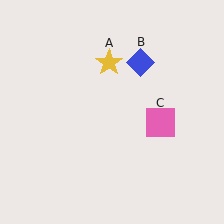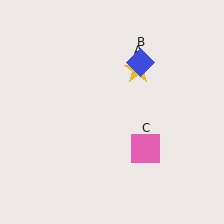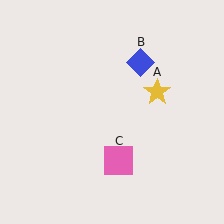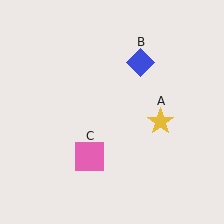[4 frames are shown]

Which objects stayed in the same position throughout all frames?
Blue diamond (object B) remained stationary.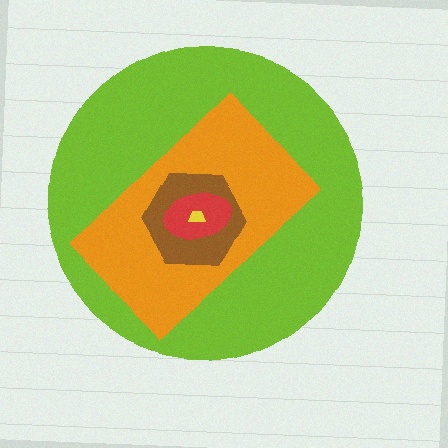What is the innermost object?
The yellow trapezoid.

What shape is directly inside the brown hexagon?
The red ellipse.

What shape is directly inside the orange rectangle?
The brown hexagon.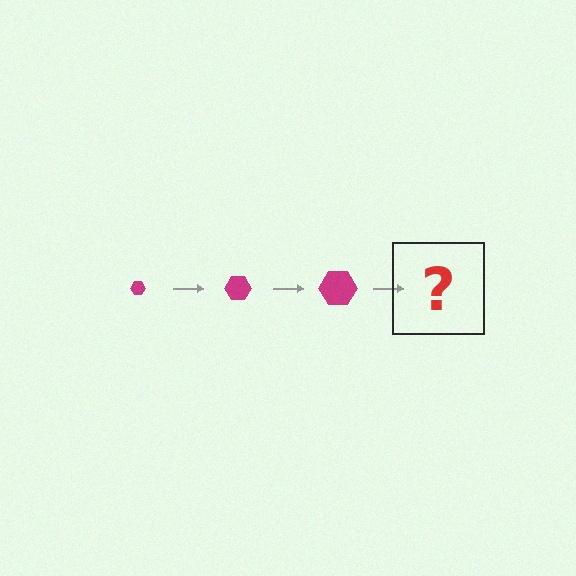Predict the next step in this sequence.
The next step is a magenta hexagon, larger than the previous one.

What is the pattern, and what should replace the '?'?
The pattern is that the hexagon gets progressively larger each step. The '?' should be a magenta hexagon, larger than the previous one.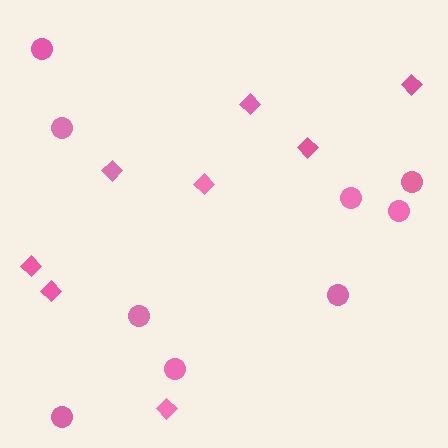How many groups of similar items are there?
There are 2 groups: one group of diamonds (8) and one group of circles (9).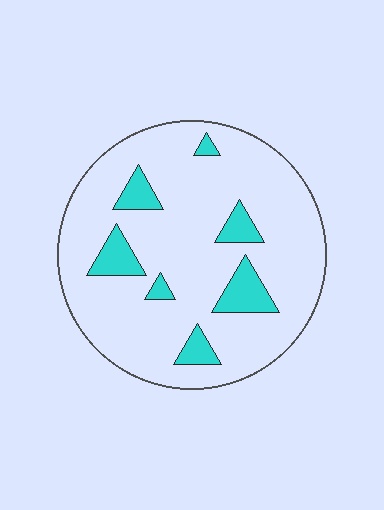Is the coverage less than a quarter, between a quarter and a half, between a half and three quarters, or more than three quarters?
Less than a quarter.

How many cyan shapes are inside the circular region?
7.